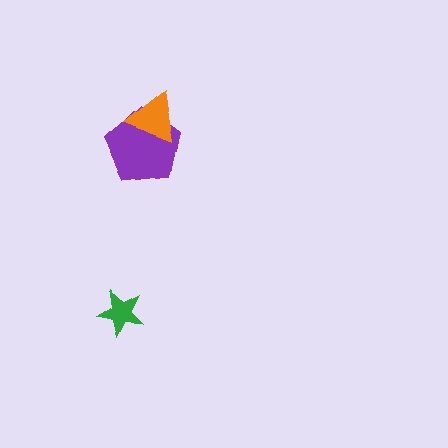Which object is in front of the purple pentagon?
The orange triangle is in front of the purple pentagon.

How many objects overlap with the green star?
0 objects overlap with the green star.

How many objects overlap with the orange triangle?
1 object overlaps with the orange triangle.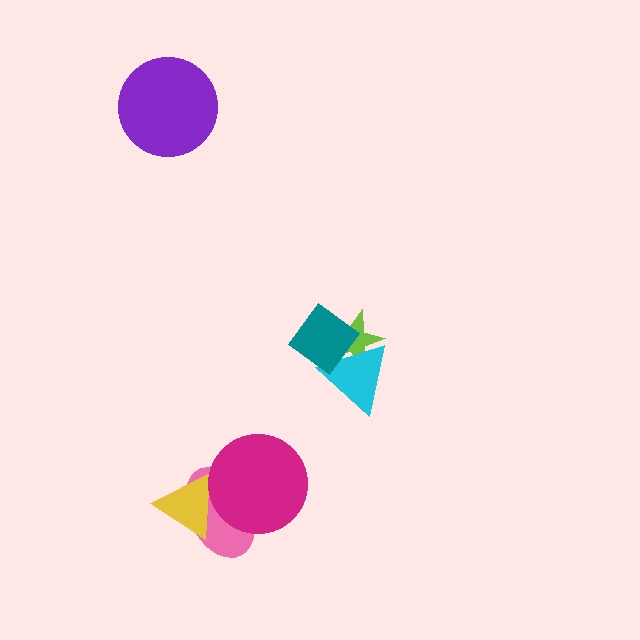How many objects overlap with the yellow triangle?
2 objects overlap with the yellow triangle.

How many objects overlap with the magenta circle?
2 objects overlap with the magenta circle.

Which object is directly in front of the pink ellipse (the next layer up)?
The yellow triangle is directly in front of the pink ellipse.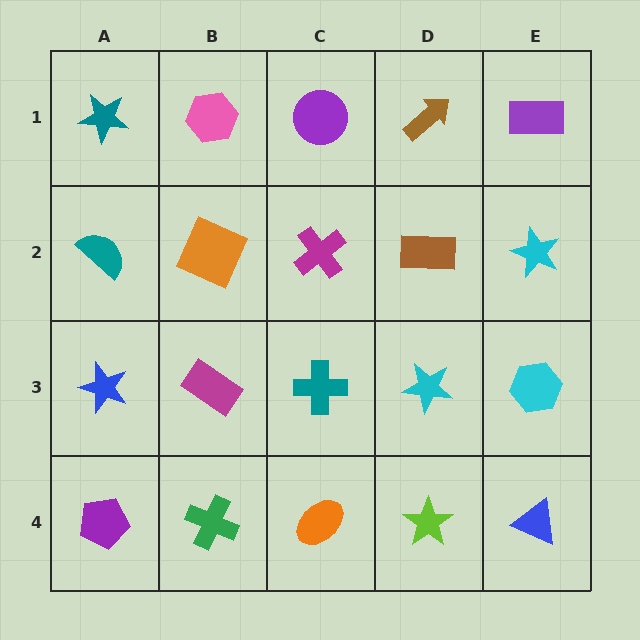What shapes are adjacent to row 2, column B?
A pink hexagon (row 1, column B), a magenta rectangle (row 3, column B), a teal semicircle (row 2, column A), a magenta cross (row 2, column C).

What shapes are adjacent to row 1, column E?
A cyan star (row 2, column E), a brown arrow (row 1, column D).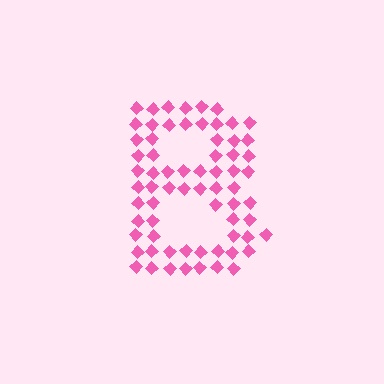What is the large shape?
The large shape is the letter B.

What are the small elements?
The small elements are diamonds.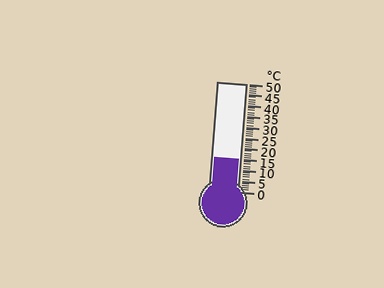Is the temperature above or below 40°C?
The temperature is below 40°C.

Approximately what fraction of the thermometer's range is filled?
The thermometer is filled to approximately 30% of its range.